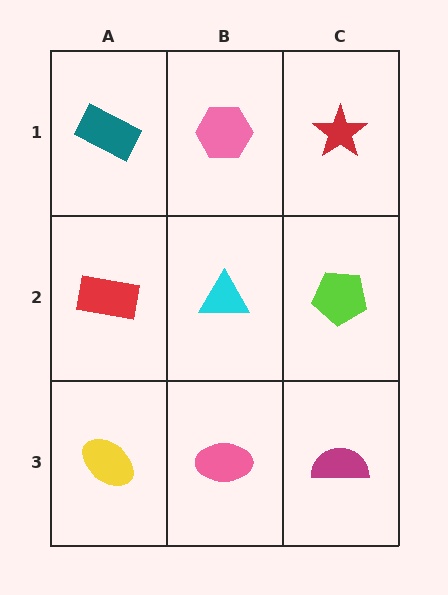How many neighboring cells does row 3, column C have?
2.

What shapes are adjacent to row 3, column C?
A lime pentagon (row 2, column C), a pink ellipse (row 3, column B).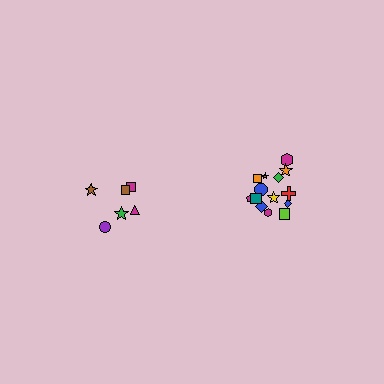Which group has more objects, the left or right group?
The right group.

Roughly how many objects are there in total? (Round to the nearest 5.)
Roughly 20 objects in total.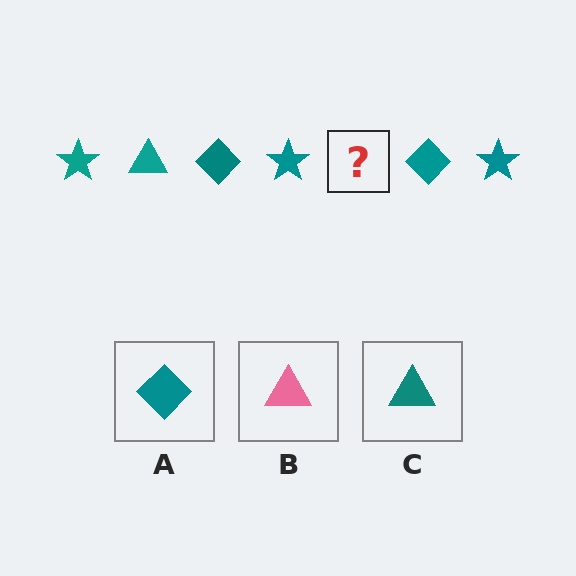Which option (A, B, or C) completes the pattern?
C.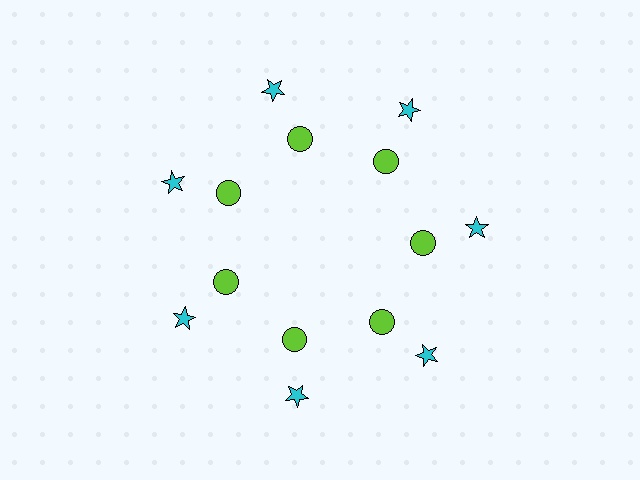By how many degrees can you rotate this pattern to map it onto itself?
The pattern maps onto itself every 51 degrees of rotation.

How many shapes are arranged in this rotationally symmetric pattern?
There are 14 shapes, arranged in 7 groups of 2.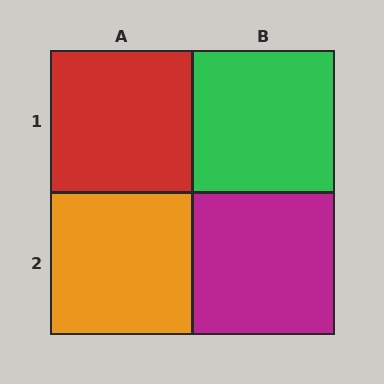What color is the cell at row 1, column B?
Green.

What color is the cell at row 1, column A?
Red.